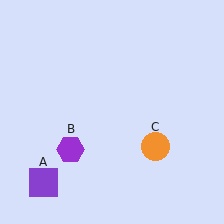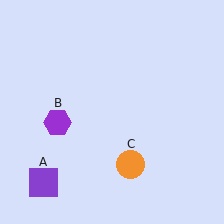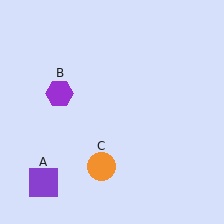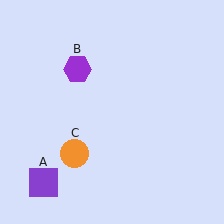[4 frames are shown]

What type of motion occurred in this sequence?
The purple hexagon (object B), orange circle (object C) rotated clockwise around the center of the scene.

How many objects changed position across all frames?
2 objects changed position: purple hexagon (object B), orange circle (object C).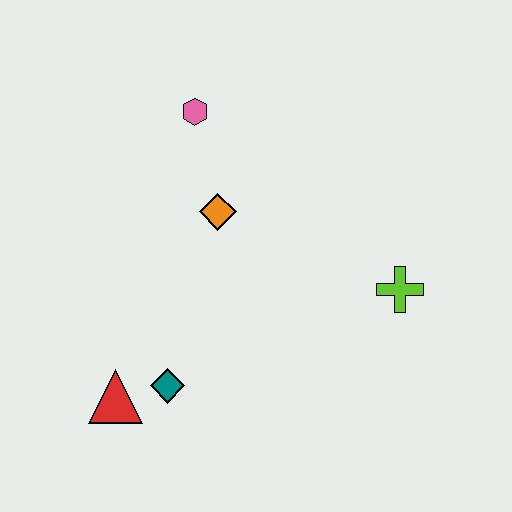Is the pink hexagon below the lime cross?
No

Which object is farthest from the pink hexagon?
The red triangle is farthest from the pink hexagon.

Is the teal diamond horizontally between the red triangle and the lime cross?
Yes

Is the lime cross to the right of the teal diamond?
Yes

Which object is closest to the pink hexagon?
The orange diamond is closest to the pink hexagon.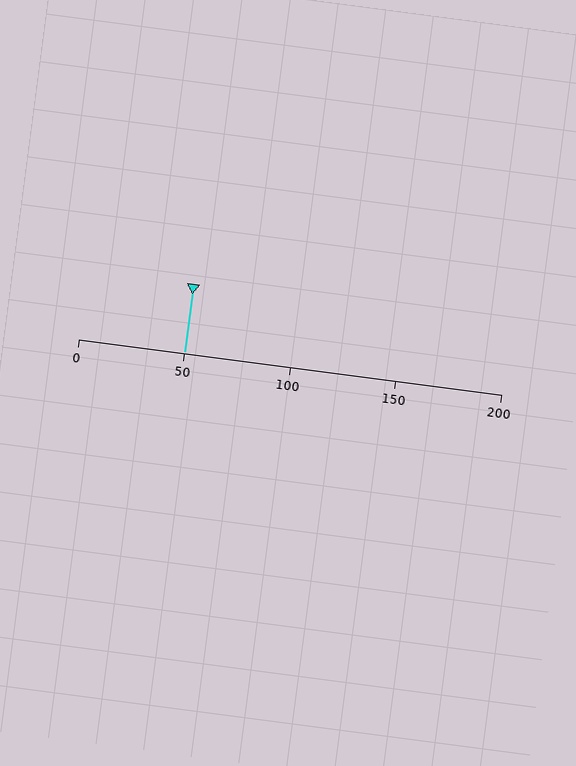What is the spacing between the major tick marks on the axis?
The major ticks are spaced 50 apart.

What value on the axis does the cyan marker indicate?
The marker indicates approximately 50.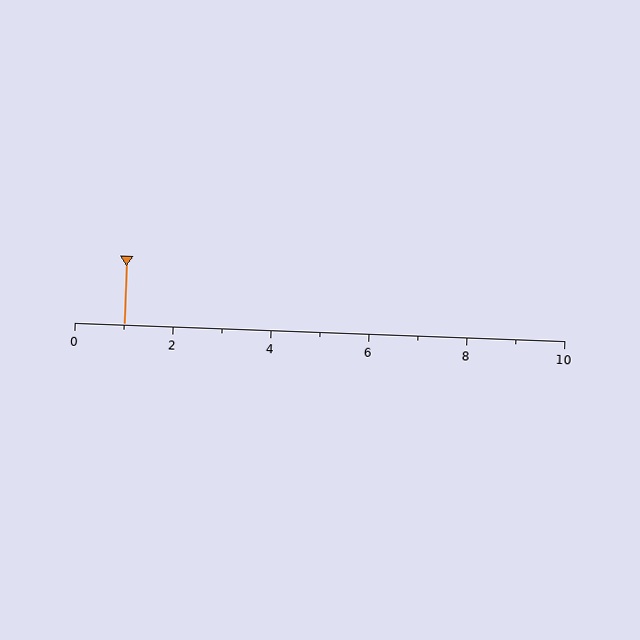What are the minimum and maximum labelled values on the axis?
The axis runs from 0 to 10.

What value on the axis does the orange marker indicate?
The marker indicates approximately 1.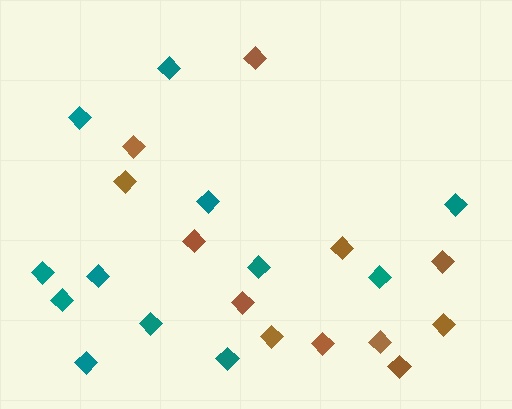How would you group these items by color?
There are 2 groups: one group of teal diamonds (12) and one group of brown diamonds (12).